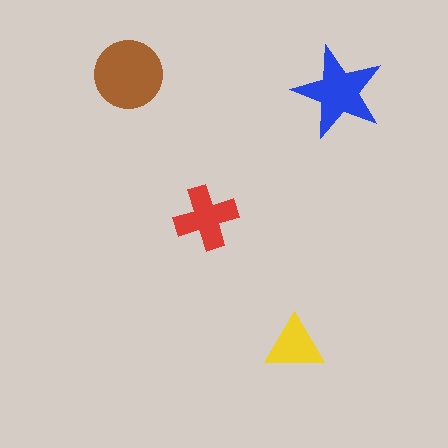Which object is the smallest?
The yellow triangle.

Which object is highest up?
The brown circle is topmost.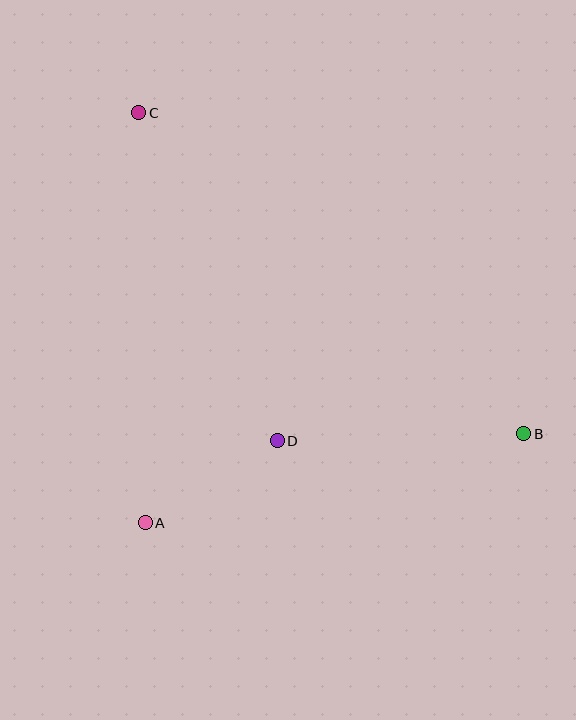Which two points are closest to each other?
Points A and D are closest to each other.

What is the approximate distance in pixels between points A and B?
The distance between A and B is approximately 389 pixels.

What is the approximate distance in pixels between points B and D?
The distance between B and D is approximately 247 pixels.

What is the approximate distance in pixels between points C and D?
The distance between C and D is approximately 356 pixels.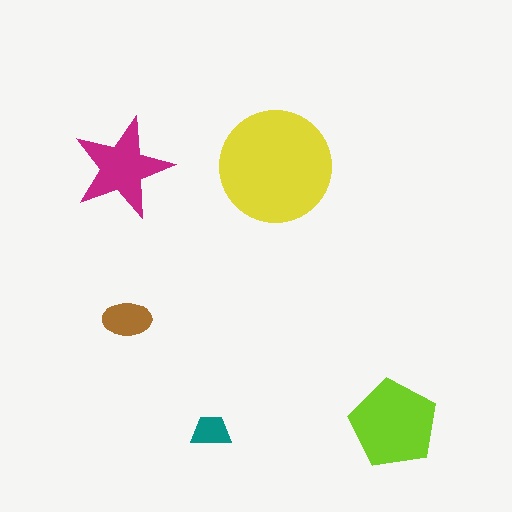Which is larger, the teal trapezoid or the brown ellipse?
The brown ellipse.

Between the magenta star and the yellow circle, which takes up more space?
The yellow circle.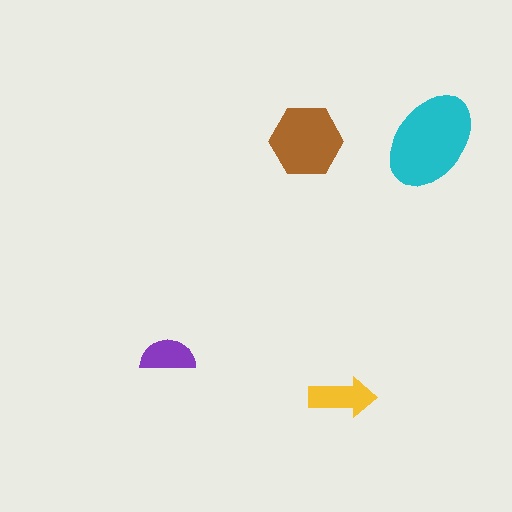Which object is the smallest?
The purple semicircle.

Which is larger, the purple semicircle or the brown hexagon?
The brown hexagon.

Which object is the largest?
The cyan ellipse.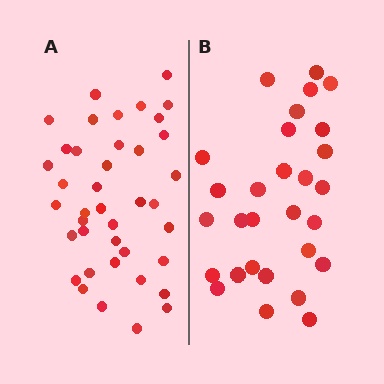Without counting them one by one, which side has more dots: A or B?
Region A (the left region) has more dots.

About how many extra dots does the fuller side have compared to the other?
Region A has roughly 12 or so more dots than region B.